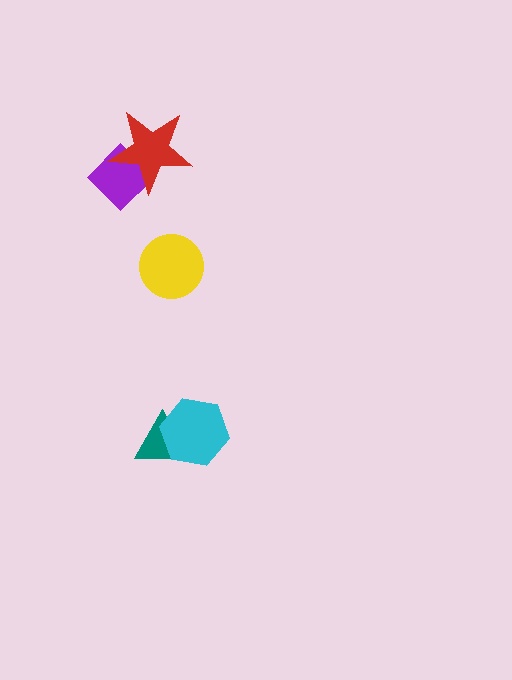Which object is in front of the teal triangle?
The cyan hexagon is in front of the teal triangle.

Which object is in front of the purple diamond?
The red star is in front of the purple diamond.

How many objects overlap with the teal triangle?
1 object overlaps with the teal triangle.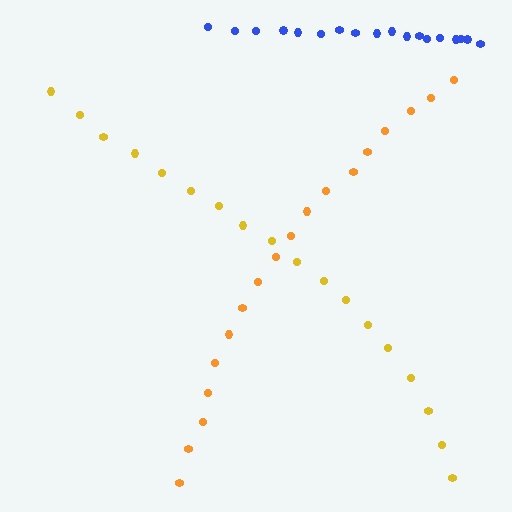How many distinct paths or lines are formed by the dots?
There are 3 distinct paths.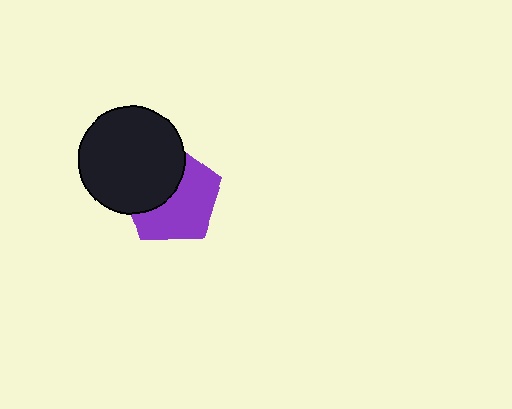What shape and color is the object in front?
The object in front is a black circle.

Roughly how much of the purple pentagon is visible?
About half of it is visible (roughly 58%).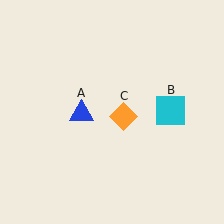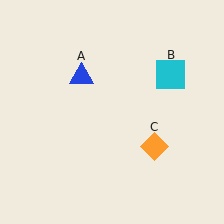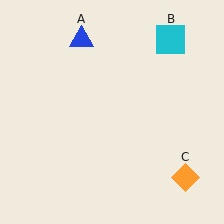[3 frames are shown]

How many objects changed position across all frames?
3 objects changed position: blue triangle (object A), cyan square (object B), orange diamond (object C).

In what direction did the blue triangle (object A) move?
The blue triangle (object A) moved up.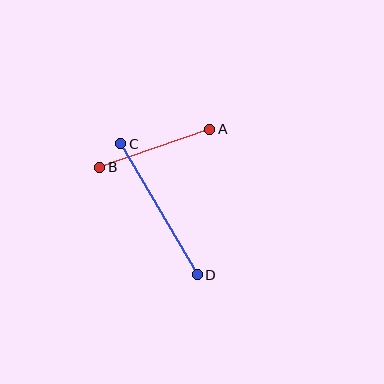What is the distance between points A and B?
The distance is approximately 116 pixels.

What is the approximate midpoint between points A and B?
The midpoint is at approximately (155, 148) pixels.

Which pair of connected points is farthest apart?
Points C and D are farthest apart.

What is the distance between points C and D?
The distance is approximately 152 pixels.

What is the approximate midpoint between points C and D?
The midpoint is at approximately (159, 209) pixels.